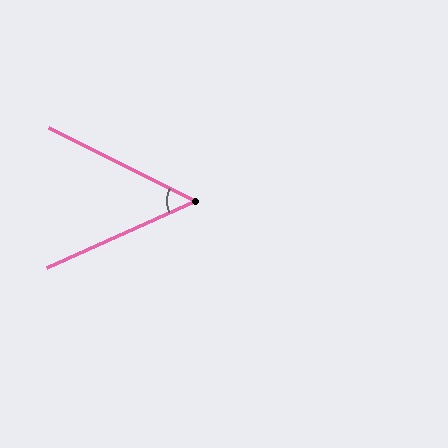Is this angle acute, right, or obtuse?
It is acute.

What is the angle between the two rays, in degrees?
Approximately 51 degrees.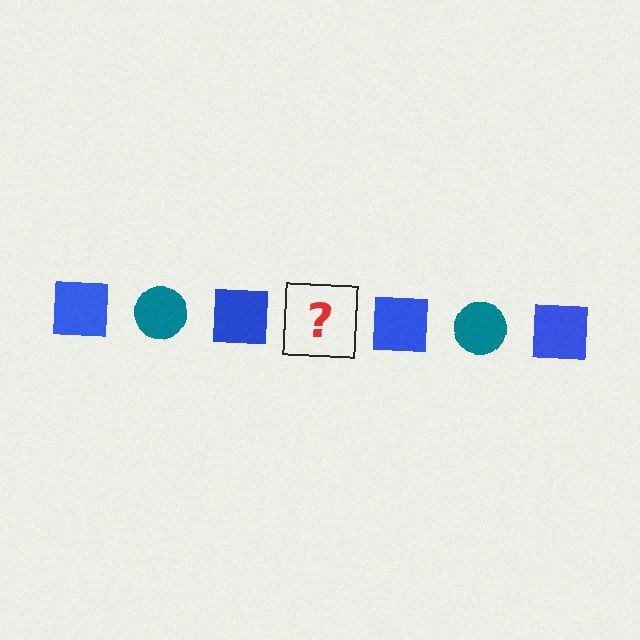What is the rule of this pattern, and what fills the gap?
The rule is that the pattern alternates between blue square and teal circle. The gap should be filled with a teal circle.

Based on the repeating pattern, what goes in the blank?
The blank should be a teal circle.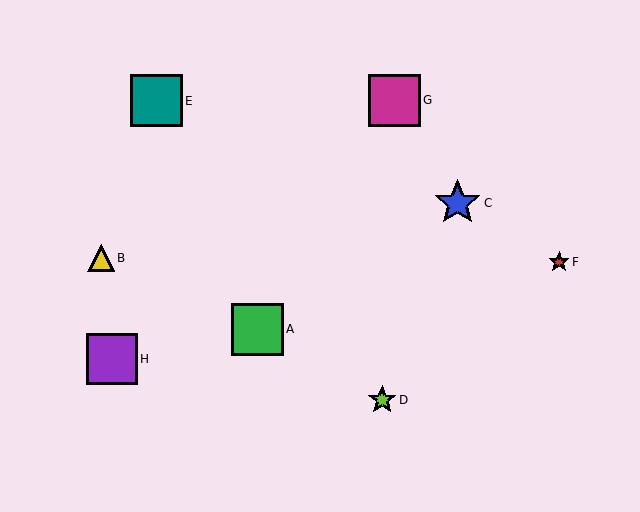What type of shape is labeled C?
Shape C is a blue star.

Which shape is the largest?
The teal square (labeled E) is the largest.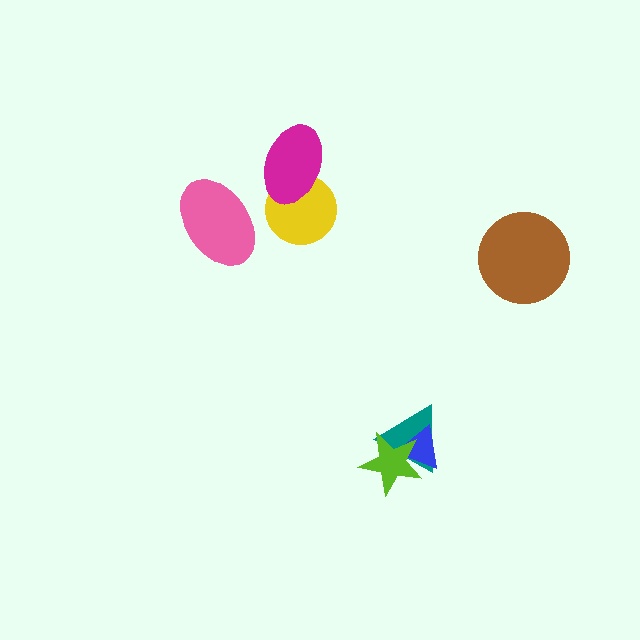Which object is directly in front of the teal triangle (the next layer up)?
The blue triangle is directly in front of the teal triangle.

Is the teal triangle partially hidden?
Yes, it is partially covered by another shape.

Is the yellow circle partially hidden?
Yes, it is partially covered by another shape.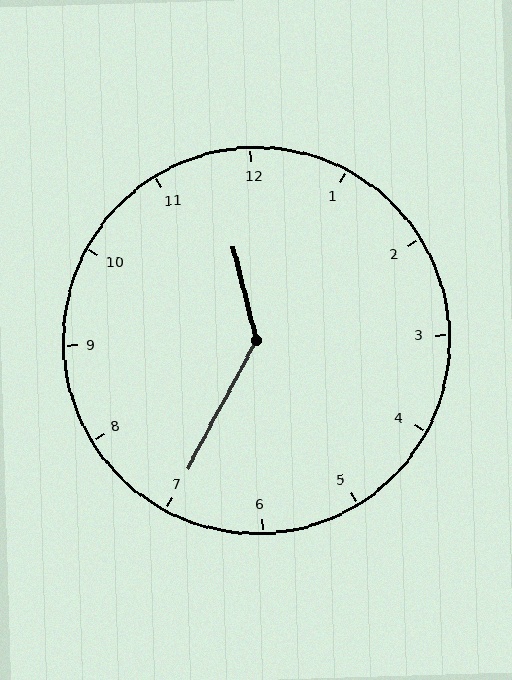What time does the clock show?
11:35.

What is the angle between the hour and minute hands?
Approximately 138 degrees.